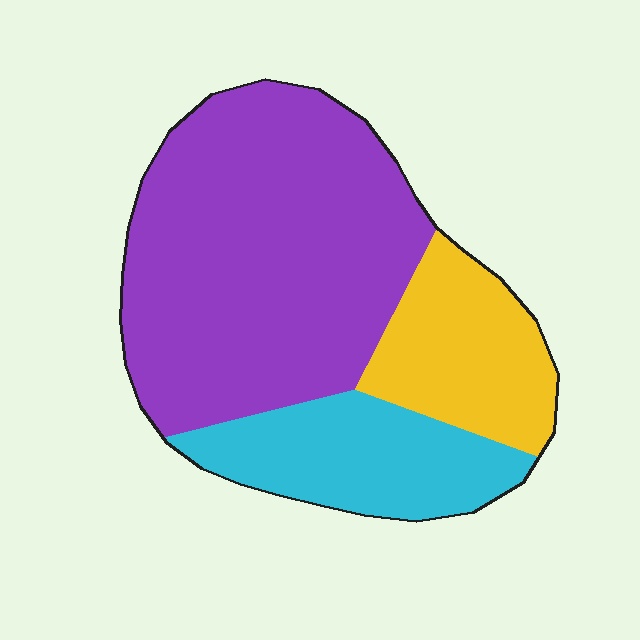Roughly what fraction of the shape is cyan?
Cyan covers roughly 20% of the shape.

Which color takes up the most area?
Purple, at roughly 60%.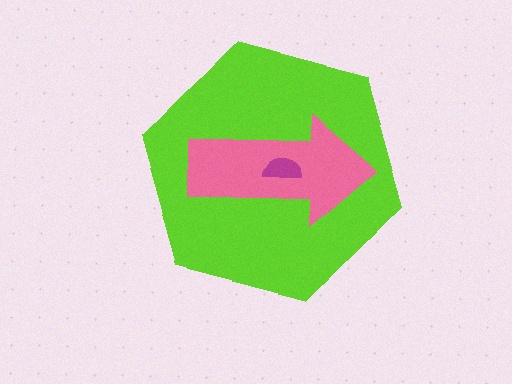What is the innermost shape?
The magenta semicircle.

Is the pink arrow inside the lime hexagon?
Yes.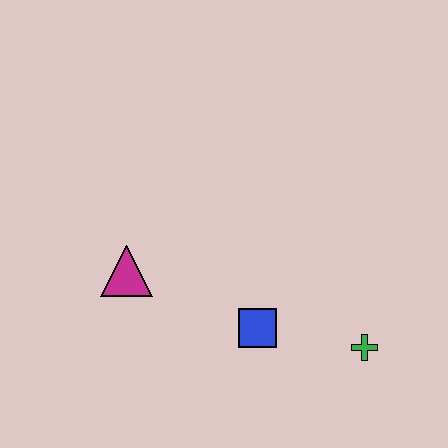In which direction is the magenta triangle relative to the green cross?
The magenta triangle is to the left of the green cross.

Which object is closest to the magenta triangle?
The blue square is closest to the magenta triangle.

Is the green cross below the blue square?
Yes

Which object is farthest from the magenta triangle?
The green cross is farthest from the magenta triangle.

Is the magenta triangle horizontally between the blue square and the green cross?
No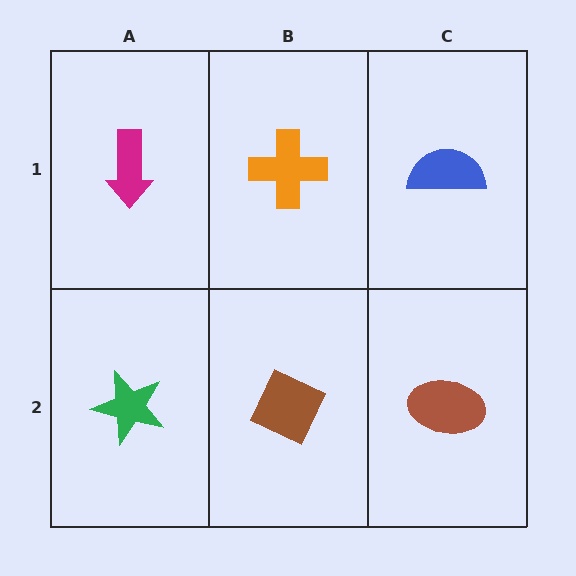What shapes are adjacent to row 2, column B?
An orange cross (row 1, column B), a green star (row 2, column A), a brown ellipse (row 2, column C).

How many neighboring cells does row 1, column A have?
2.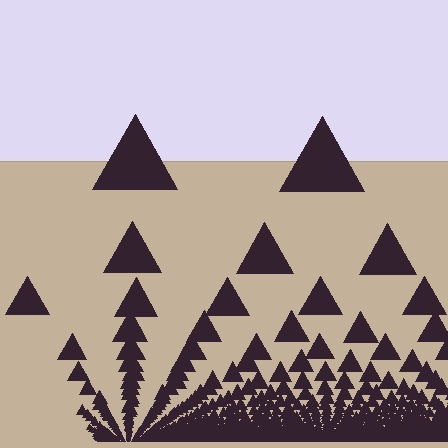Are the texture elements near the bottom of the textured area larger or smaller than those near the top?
Smaller. The gradient is inverted — elements near the bottom are smaller and denser.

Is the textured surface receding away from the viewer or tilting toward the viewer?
The surface appears to tilt toward the viewer. Texture elements get larger and sparser toward the top.